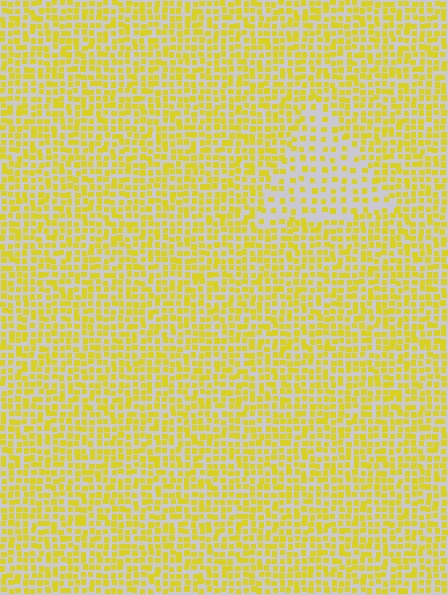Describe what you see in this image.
The image contains small yellow elements arranged at two different densities. A triangle-shaped region is visible where the elements are less densely packed than the surrounding area.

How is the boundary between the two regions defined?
The boundary is defined by a change in element density (approximately 2.0x ratio). All elements are the same color, size, and shape.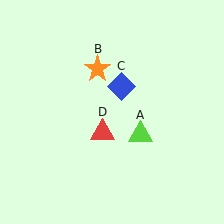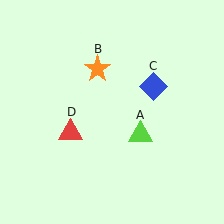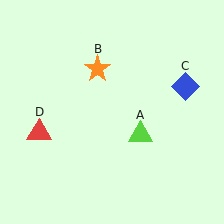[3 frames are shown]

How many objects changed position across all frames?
2 objects changed position: blue diamond (object C), red triangle (object D).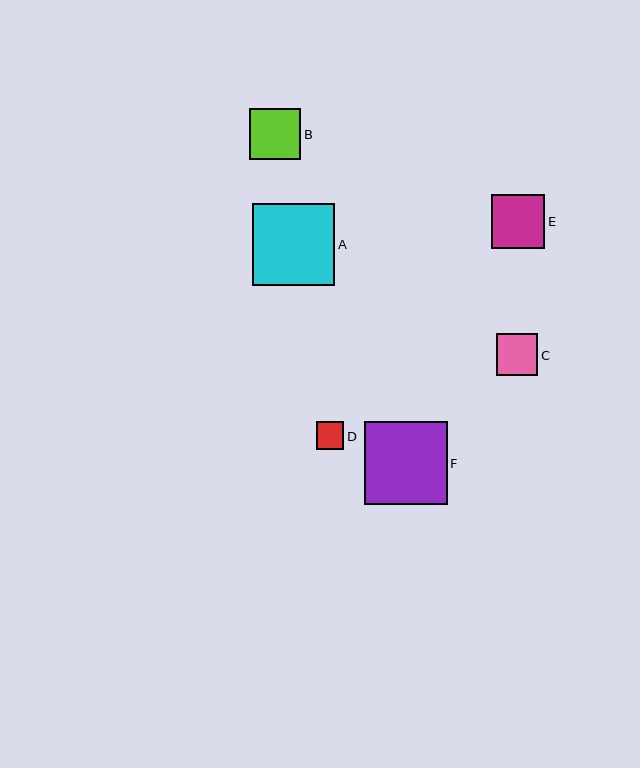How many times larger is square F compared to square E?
Square F is approximately 1.5 times the size of square E.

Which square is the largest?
Square F is the largest with a size of approximately 83 pixels.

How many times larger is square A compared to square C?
Square A is approximately 2.0 times the size of square C.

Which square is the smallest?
Square D is the smallest with a size of approximately 28 pixels.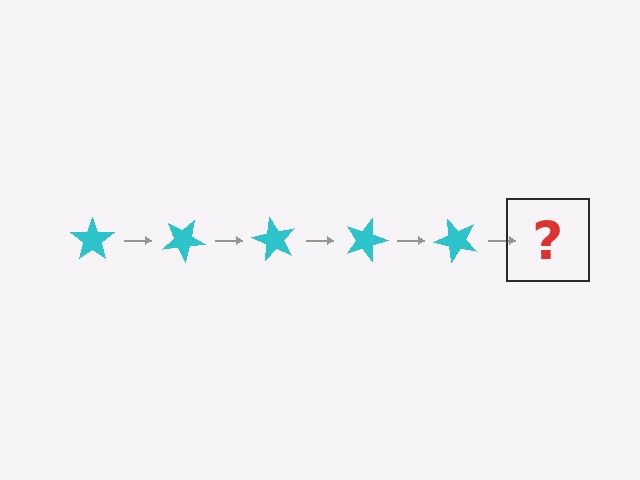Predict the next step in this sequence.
The next step is a cyan star rotated 150 degrees.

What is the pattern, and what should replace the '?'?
The pattern is that the star rotates 30 degrees each step. The '?' should be a cyan star rotated 150 degrees.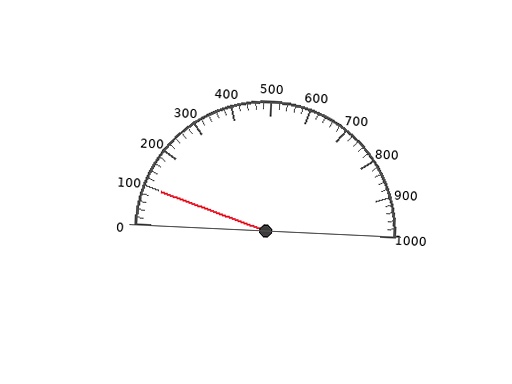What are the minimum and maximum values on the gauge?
The gauge ranges from 0 to 1000.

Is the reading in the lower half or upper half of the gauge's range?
The reading is in the lower half of the range (0 to 1000).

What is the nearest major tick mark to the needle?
The nearest major tick mark is 100.